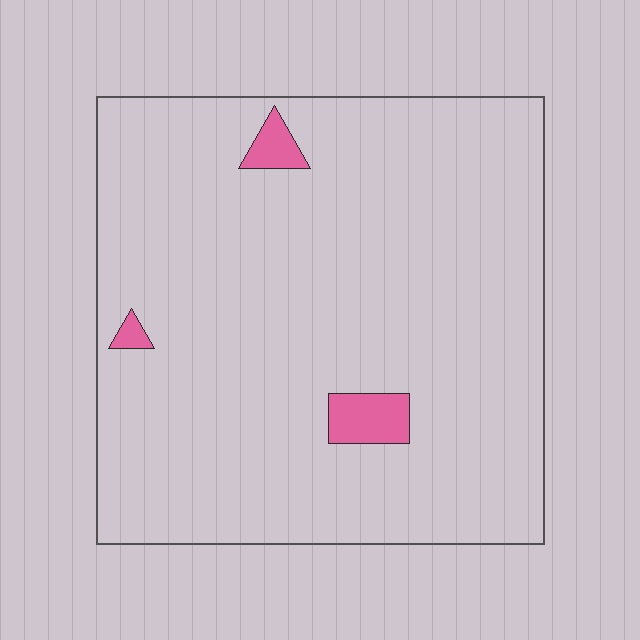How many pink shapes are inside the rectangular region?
3.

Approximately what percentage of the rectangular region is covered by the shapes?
Approximately 5%.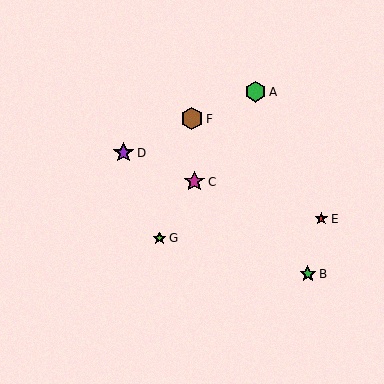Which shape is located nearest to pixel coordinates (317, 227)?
The red star (labeled E) at (321, 219) is nearest to that location.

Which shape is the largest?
The brown hexagon (labeled F) is the largest.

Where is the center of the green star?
The center of the green star is at (308, 274).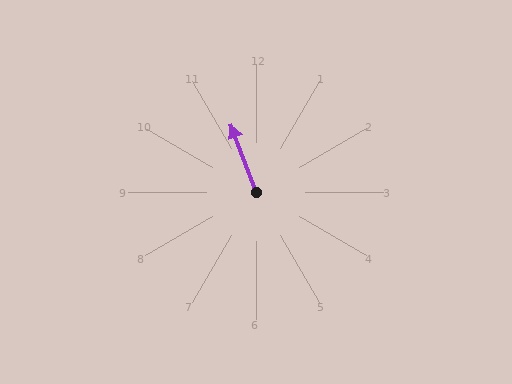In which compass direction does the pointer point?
North.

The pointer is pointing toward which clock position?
Roughly 11 o'clock.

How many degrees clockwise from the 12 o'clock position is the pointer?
Approximately 340 degrees.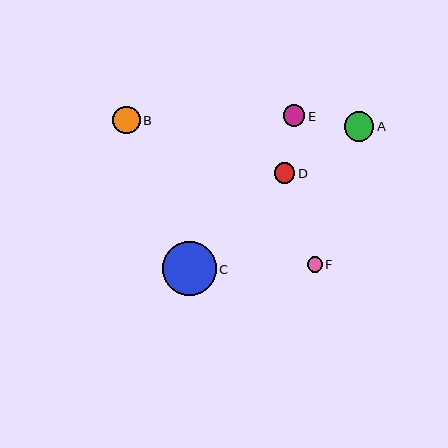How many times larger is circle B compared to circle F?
Circle B is approximately 1.8 times the size of circle F.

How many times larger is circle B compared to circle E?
Circle B is approximately 1.2 times the size of circle E.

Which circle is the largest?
Circle C is the largest with a size of approximately 54 pixels.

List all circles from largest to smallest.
From largest to smallest: C, A, B, E, D, F.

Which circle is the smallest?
Circle F is the smallest with a size of approximately 15 pixels.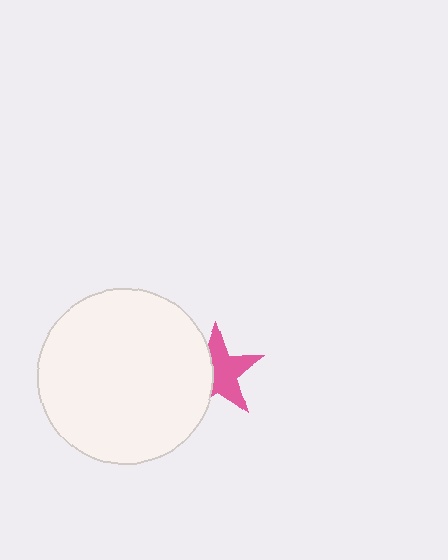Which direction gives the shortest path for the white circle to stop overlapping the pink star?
Moving left gives the shortest separation.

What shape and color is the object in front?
The object in front is a white circle.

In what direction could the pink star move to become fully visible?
The pink star could move right. That would shift it out from behind the white circle entirely.